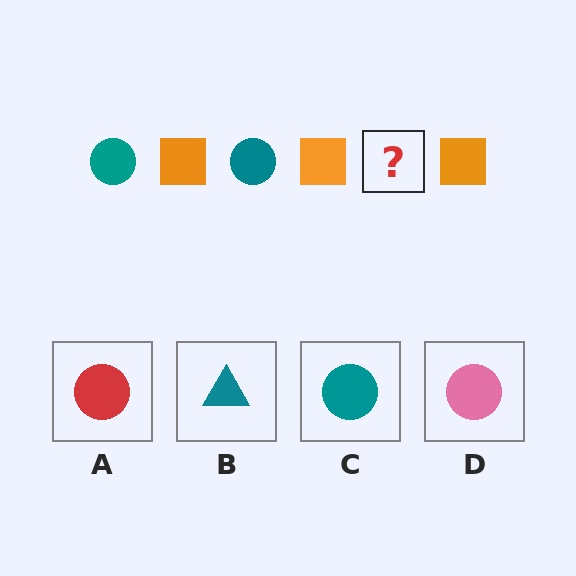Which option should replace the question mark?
Option C.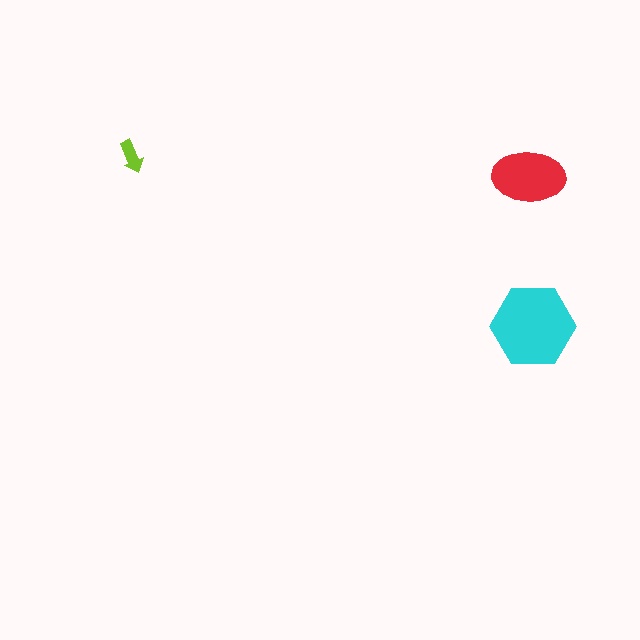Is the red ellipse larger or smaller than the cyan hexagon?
Smaller.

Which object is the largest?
The cyan hexagon.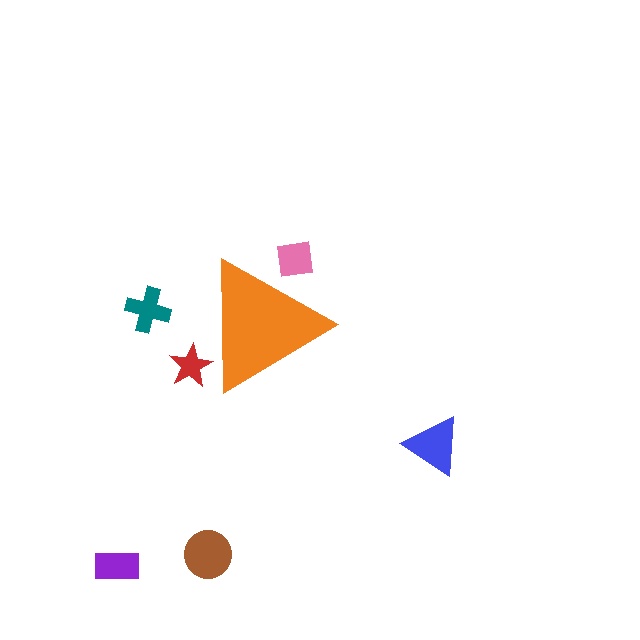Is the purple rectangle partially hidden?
No, the purple rectangle is fully visible.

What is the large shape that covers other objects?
An orange triangle.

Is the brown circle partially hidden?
No, the brown circle is fully visible.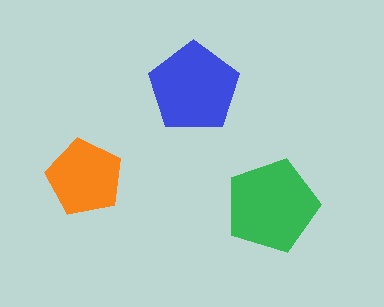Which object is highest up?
The blue pentagon is topmost.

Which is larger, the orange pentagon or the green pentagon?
The green one.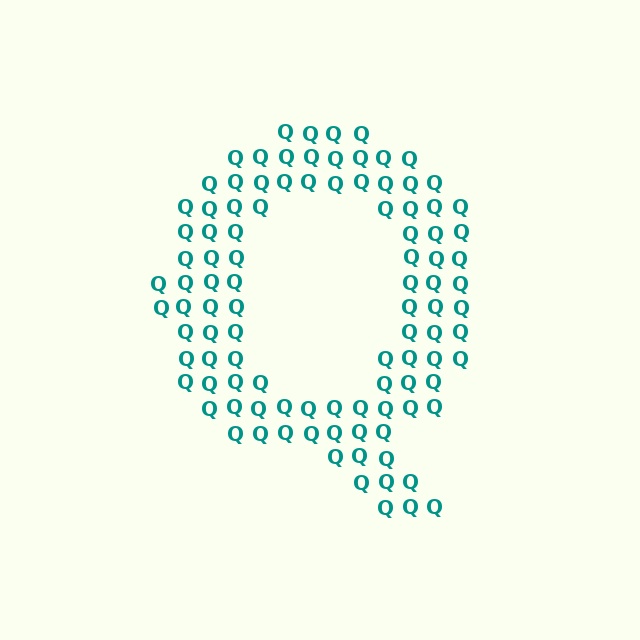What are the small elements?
The small elements are letter Q's.